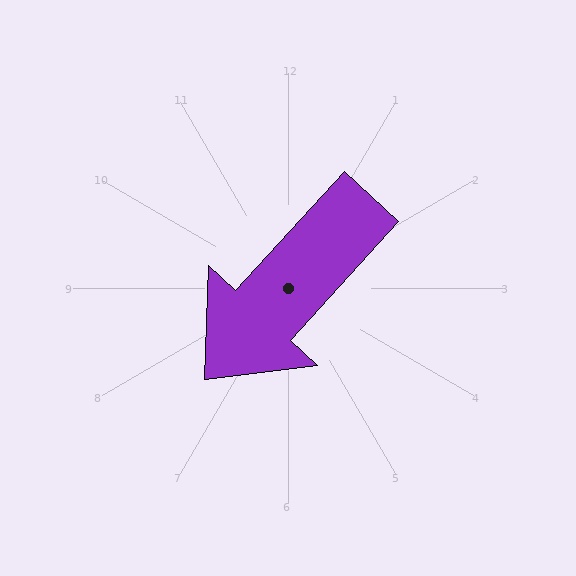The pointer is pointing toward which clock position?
Roughly 7 o'clock.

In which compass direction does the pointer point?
Southwest.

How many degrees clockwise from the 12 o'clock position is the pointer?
Approximately 222 degrees.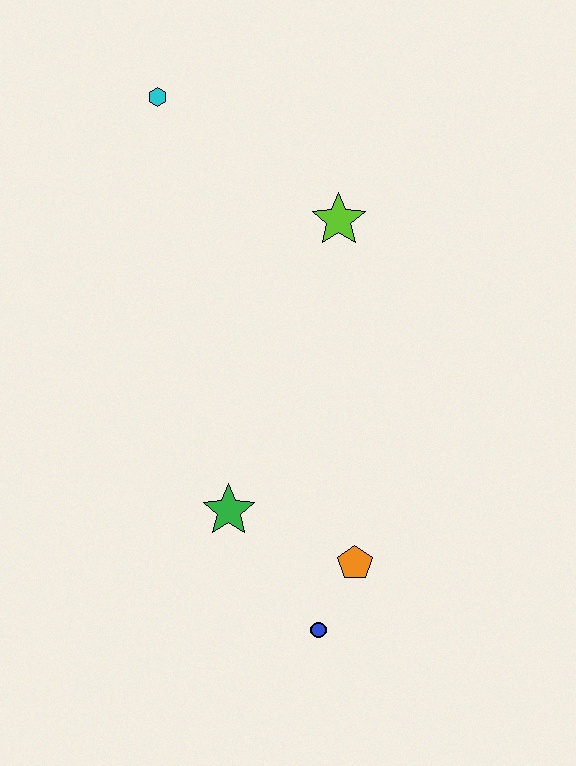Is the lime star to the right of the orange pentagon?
No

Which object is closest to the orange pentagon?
The blue circle is closest to the orange pentagon.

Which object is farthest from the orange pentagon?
The cyan hexagon is farthest from the orange pentagon.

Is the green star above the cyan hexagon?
No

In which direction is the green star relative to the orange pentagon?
The green star is to the left of the orange pentagon.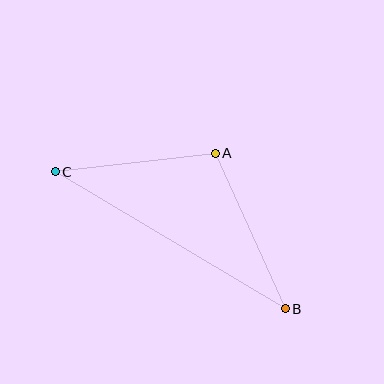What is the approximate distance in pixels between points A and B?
The distance between A and B is approximately 170 pixels.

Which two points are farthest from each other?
Points B and C are farthest from each other.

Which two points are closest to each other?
Points A and C are closest to each other.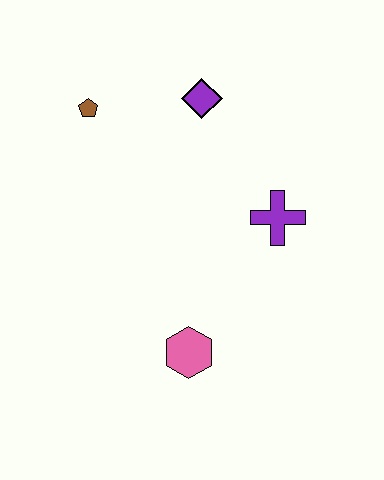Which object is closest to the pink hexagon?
The purple cross is closest to the pink hexagon.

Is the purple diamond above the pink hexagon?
Yes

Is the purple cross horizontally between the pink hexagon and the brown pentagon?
No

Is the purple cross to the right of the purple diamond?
Yes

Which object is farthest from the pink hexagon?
The brown pentagon is farthest from the pink hexagon.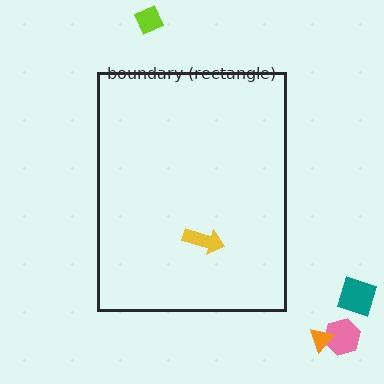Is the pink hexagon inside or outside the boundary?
Outside.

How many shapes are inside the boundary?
1 inside, 4 outside.